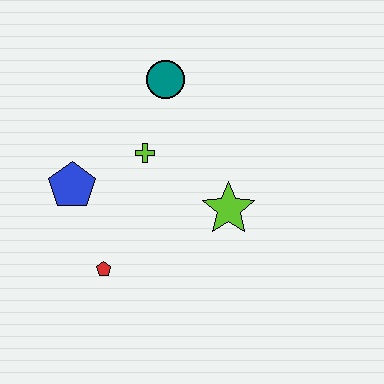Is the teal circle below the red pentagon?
No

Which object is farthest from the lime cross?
The red pentagon is farthest from the lime cross.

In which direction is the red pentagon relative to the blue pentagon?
The red pentagon is below the blue pentagon.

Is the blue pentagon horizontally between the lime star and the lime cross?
No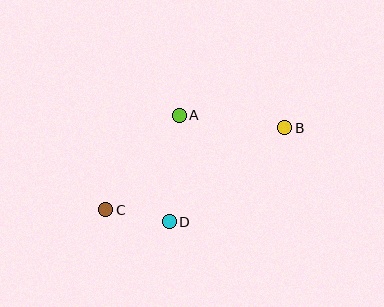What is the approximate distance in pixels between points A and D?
The distance between A and D is approximately 107 pixels.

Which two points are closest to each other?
Points C and D are closest to each other.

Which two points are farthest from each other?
Points B and C are farthest from each other.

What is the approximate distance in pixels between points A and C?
The distance between A and C is approximately 120 pixels.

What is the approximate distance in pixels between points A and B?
The distance between A and B is approximately 106 pixels.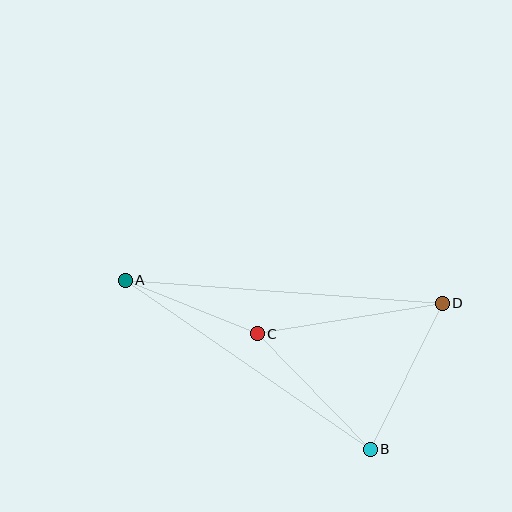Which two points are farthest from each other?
Points A and D are farthest from each other.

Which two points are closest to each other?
Points A and C are closest to each other.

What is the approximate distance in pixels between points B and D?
The distance between B and D is approximately 163 pixels.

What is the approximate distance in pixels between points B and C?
The distance between B and C is approximately 161 pixels.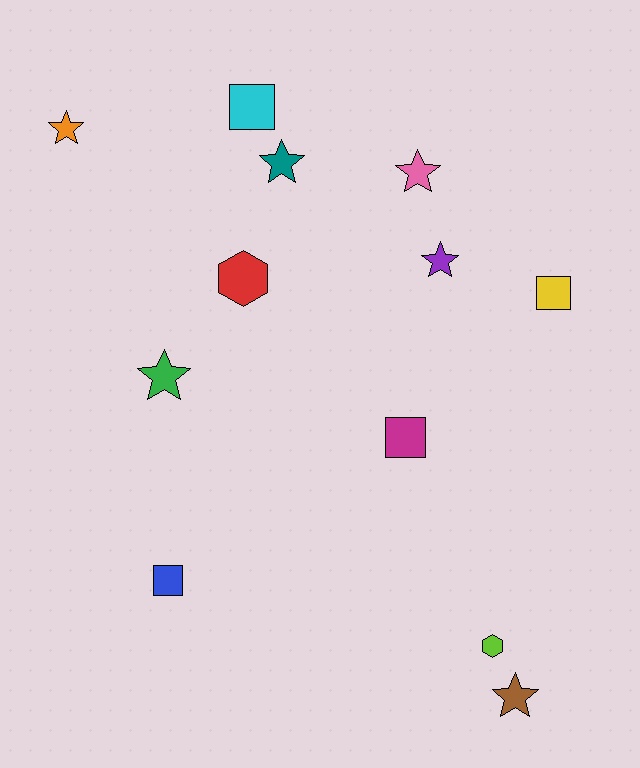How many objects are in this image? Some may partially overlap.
There are 12 objects.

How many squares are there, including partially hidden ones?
There are 4 squares.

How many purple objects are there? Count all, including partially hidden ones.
There is 1 purple object.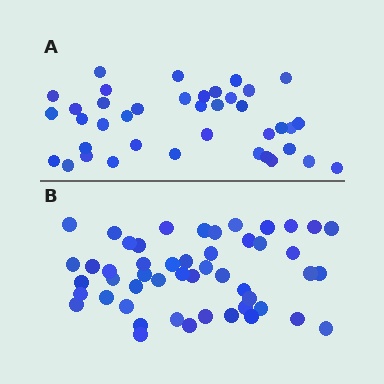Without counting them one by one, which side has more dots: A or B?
Region B (the bottom region) has more dots.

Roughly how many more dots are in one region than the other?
Region B has roughly 12 or so more dots than region A.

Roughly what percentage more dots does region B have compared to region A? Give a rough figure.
About 30% more.